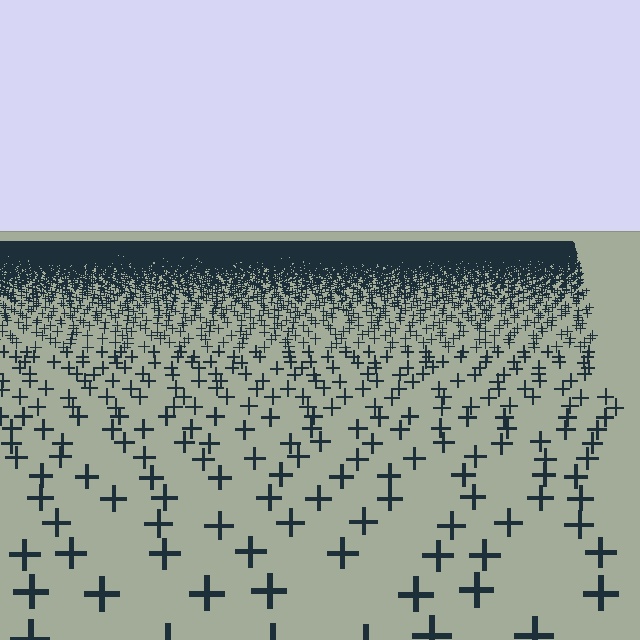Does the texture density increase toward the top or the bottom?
Density increases toward the top.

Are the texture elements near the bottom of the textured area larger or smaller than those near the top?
Larger. Near the bottom, elements are closer to the viewer and appear at a bigger on-screen size.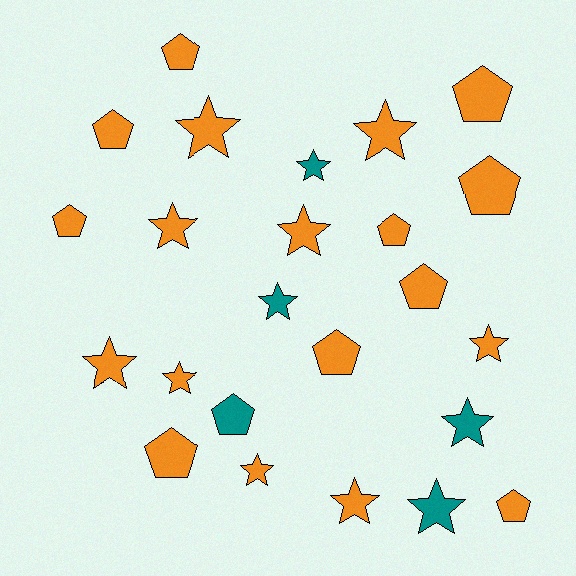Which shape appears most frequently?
Star, with 13 objects.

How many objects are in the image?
There are 24 objects.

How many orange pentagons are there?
There are 10 orange pentagons.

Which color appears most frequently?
Orange, with 19 objects.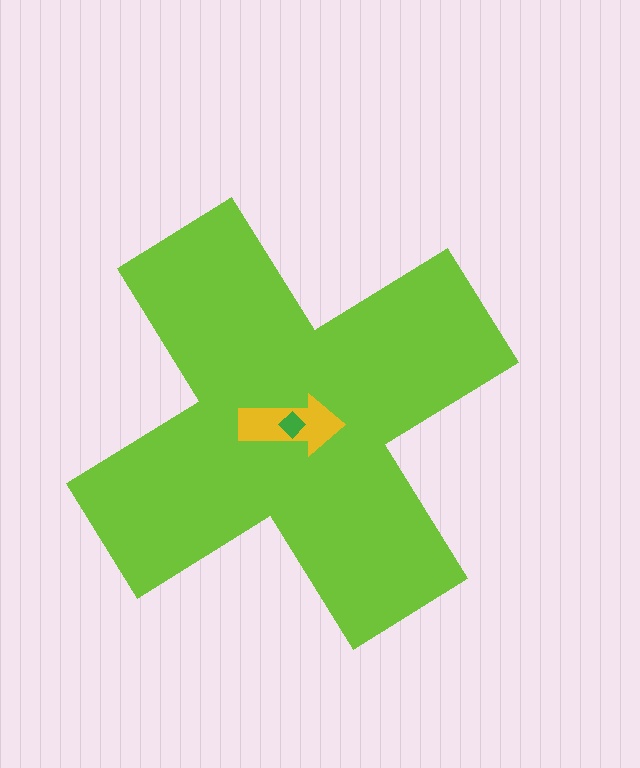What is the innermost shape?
The green diamond.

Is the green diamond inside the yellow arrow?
Yes.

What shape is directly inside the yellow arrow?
The green diamond.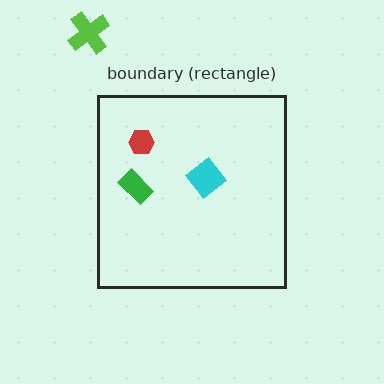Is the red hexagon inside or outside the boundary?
Inside.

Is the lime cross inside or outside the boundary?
Outside.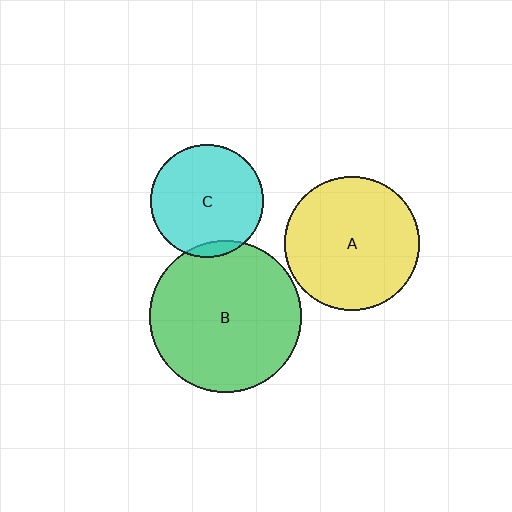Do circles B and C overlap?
Yes.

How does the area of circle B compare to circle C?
Approximately 1.8 times.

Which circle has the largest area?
Circle B (green).